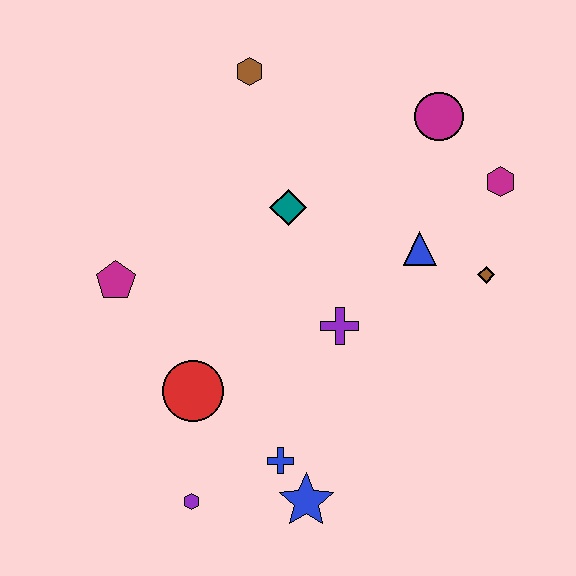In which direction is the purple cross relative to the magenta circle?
The purple cross is below the magenta circle.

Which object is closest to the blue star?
The blue cross is closest to the blue star.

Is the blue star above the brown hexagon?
No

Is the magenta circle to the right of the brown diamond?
No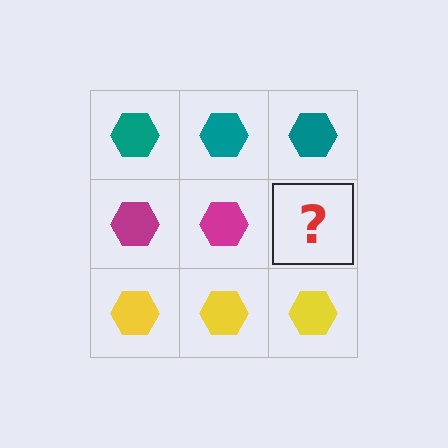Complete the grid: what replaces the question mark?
The question mark should be replaced with a magenta hexagon.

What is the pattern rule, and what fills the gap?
The rule is that each row has a consistent color. The gap should be filled with a magenta hexagon.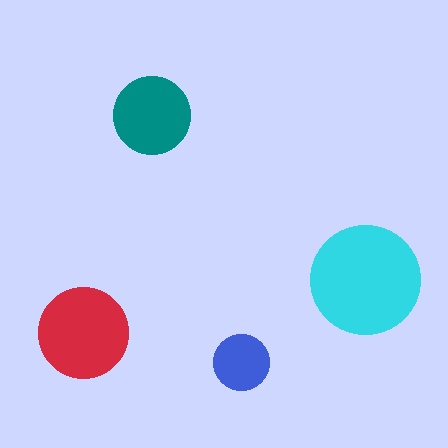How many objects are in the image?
There are 4 objects in the image.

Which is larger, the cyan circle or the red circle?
The cyan one.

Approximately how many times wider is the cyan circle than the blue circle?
About 2 times wider.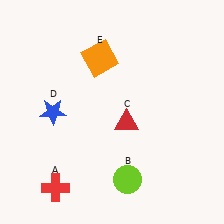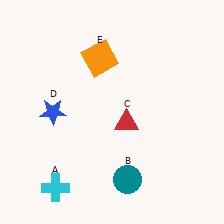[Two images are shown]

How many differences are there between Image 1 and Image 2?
There are 2 differences between the two images.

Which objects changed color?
A changed from red to cyan. B changed from lime to teal.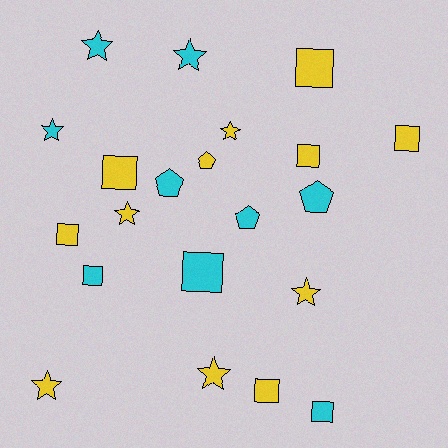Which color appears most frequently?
Yellow, with 12 objects.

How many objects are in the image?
There are 21 objects.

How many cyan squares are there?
There are 3 cyan squares.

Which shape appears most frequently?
Square, with 9 objects.